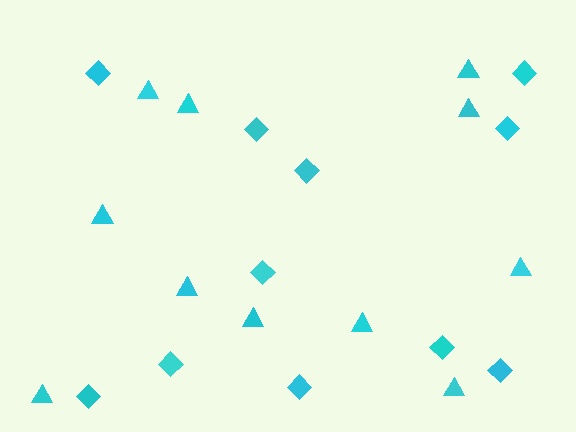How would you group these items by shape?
There are 2 groups: one group of diamonds (11) and one group of triangles (11).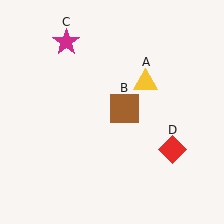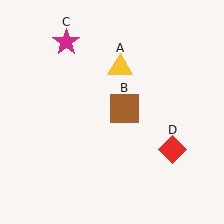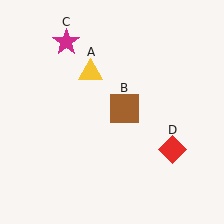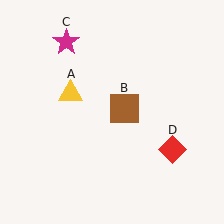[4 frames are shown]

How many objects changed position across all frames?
1 object changed position: yellow triangle (object A).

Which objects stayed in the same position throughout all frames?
Brown square (object B) and magenta star (object C) and red diamond (object D) remained stationary.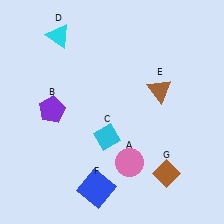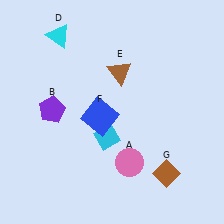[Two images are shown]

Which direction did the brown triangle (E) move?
The brown triangle (E) moved left.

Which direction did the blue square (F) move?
The blue square (F) moved up.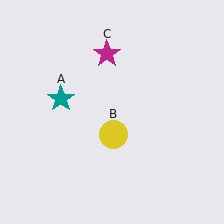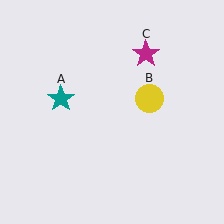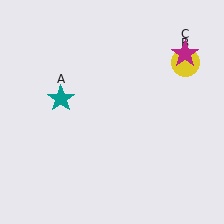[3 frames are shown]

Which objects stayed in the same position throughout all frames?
Teal star (object A) remained stationary.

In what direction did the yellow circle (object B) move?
The yellow circle (object B) moved up and to the right.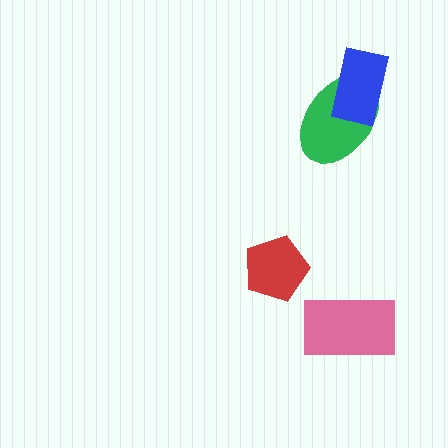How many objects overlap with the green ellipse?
1 object overlaps with the green ellipse.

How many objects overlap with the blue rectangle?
1 object overlaps with the blue rectangle.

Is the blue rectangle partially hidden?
No, no other shape covers it.